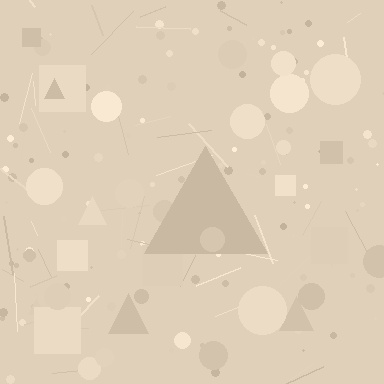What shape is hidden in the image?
A triangle is hidden in the image.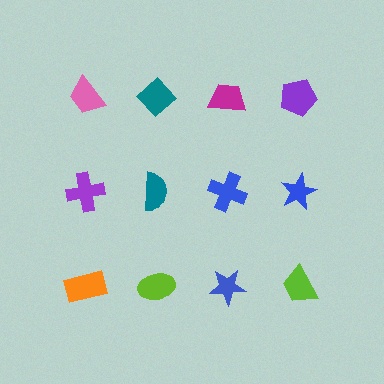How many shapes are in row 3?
4 shapes.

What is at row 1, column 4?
A purple pentagon.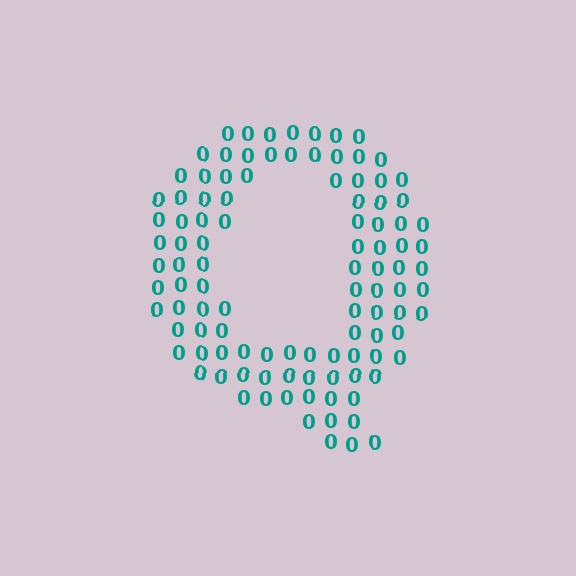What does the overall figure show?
The overall figure shows the letter Q.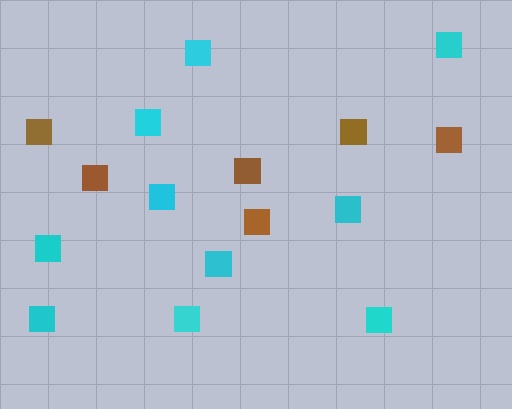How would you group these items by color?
There are 2 groups: one group of brown squares (6) and one group of cyan squares (10).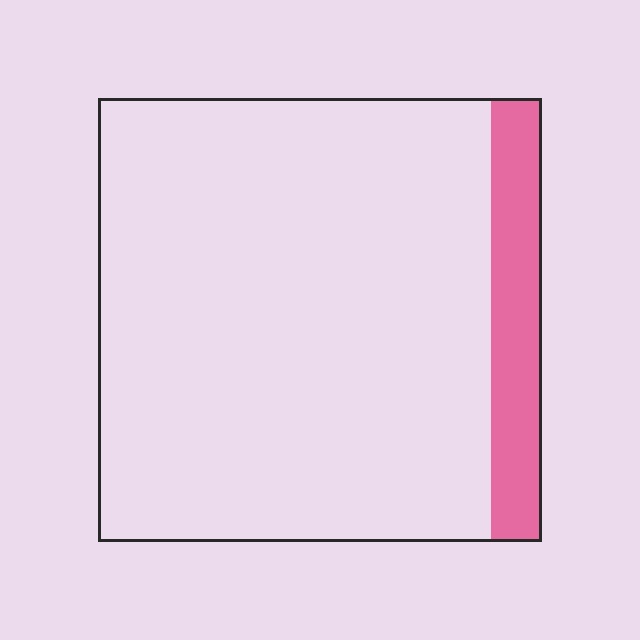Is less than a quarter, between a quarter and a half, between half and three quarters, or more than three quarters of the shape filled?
Less than a quarter.